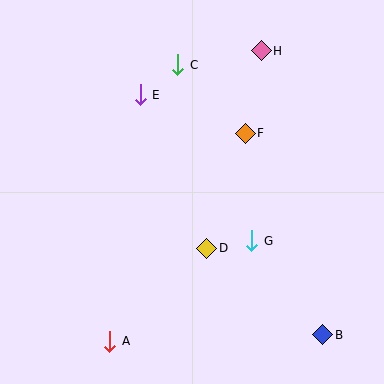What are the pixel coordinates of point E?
Point E is at (140, 95).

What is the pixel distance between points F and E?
The distance between F and E is 112 pixels.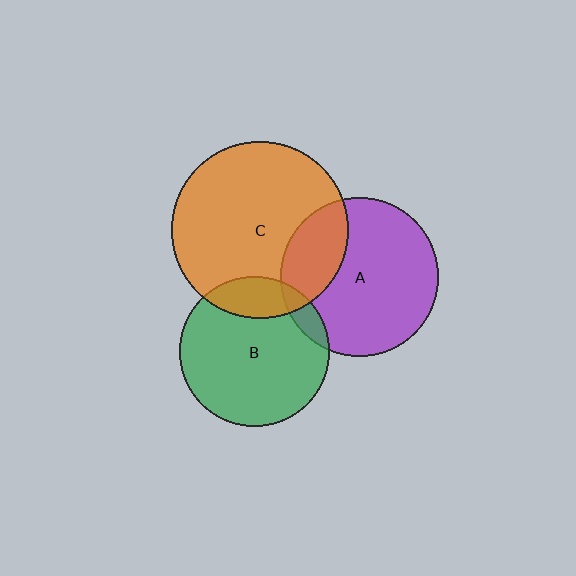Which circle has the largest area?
Circle C (orange).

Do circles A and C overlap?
Yes.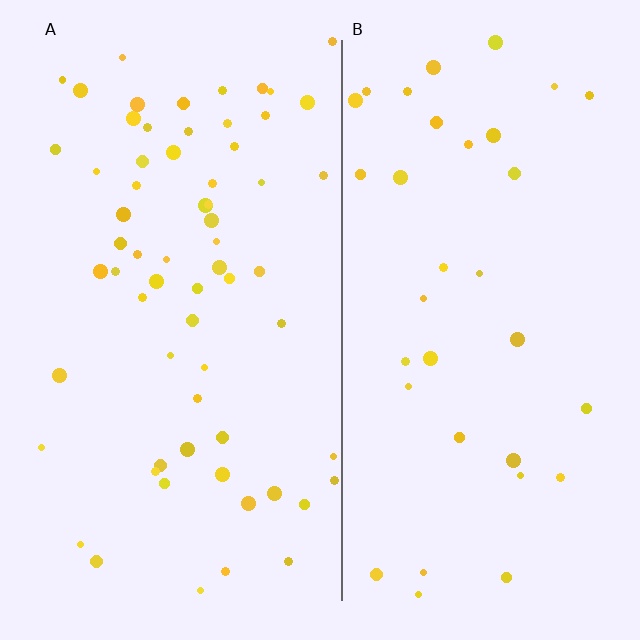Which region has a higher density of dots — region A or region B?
A (the left).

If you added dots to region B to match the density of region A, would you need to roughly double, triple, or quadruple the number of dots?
Approximately double.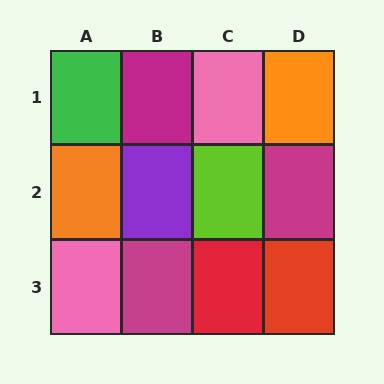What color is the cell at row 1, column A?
Green.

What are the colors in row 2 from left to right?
Orange, purple, lime, magenta.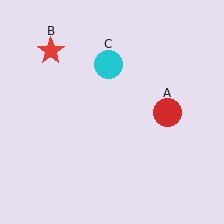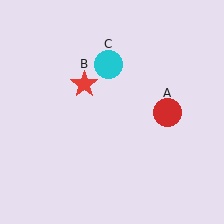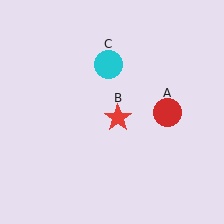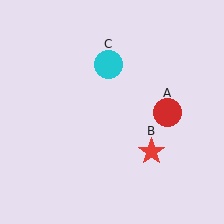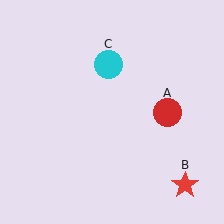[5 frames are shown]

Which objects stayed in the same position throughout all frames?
Red circle (object A) and cyan circle (object C) remained stationary.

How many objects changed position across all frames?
1 object changed position: red star (object B).